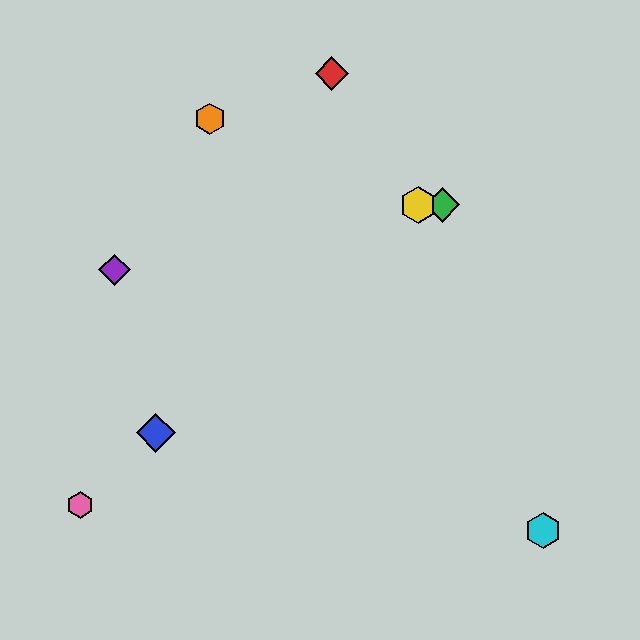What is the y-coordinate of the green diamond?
The green diamond is at y≈205.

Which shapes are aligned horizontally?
The green diamond, the yellow hexagon are aligned horizontally.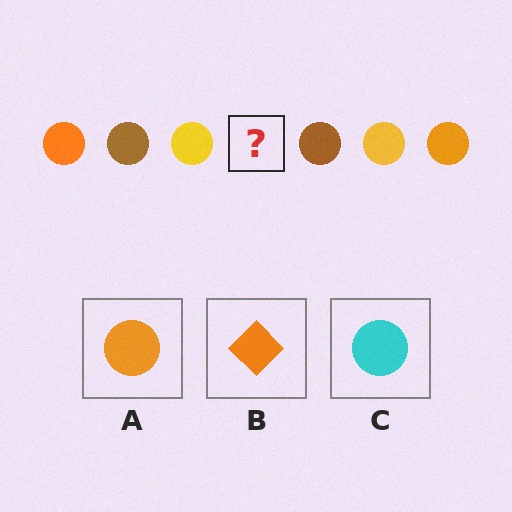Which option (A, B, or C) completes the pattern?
A.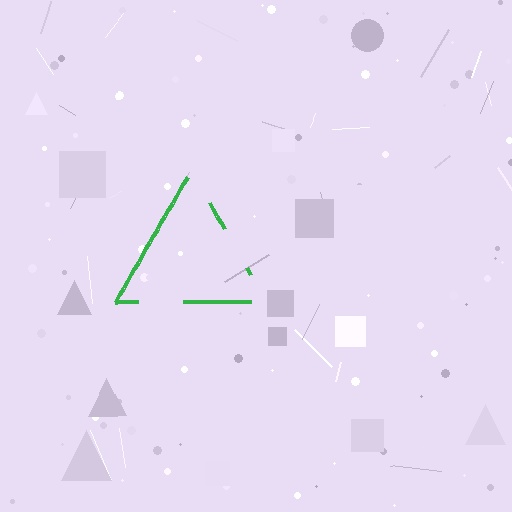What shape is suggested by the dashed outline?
The dashed outline suggests a triangle.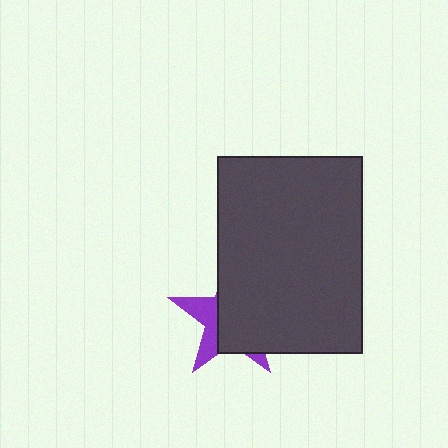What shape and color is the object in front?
The object in front is a dark gray rectangle.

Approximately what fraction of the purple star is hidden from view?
Roughly 66% of the purple star is hidden behind the dark gray rectangle.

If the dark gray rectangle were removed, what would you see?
You would see the complete purple star.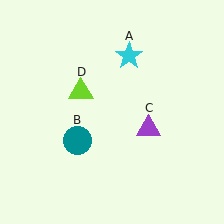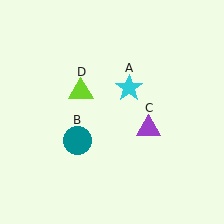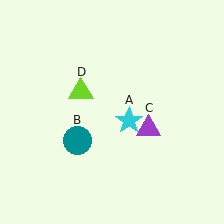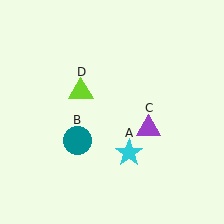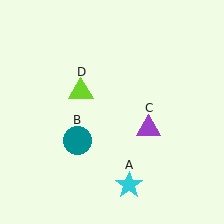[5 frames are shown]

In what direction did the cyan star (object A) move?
The cyan star (object A) moved down.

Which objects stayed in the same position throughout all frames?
Teal circle (object B) and purple triangle (object C) and lime triangle (object D) remained stationary.